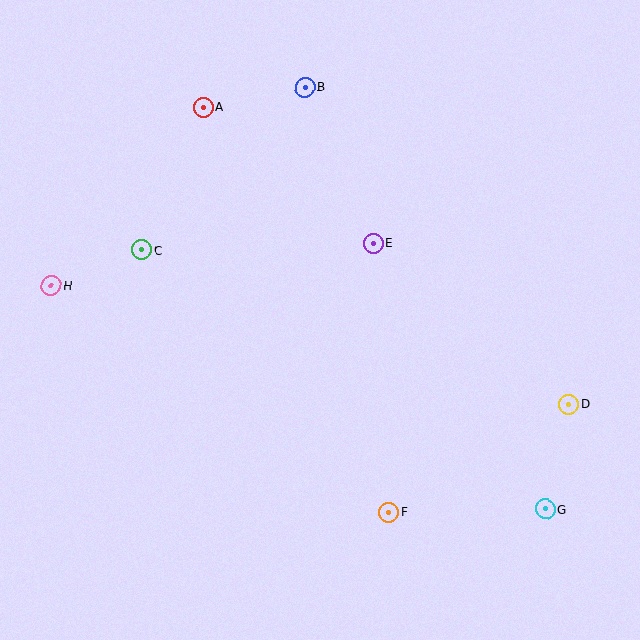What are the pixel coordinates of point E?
Point E is at (374, 243).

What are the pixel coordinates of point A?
Point A is at (203, 107).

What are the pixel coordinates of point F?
Point F is at (389, 512).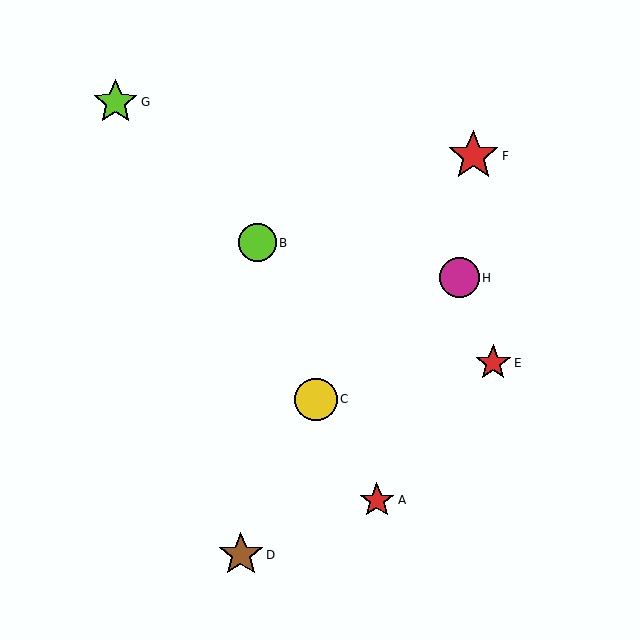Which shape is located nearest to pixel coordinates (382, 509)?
The red star (labeled A) at (377, 500) is nearest to that location.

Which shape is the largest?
The red star (labeled F) is the largest.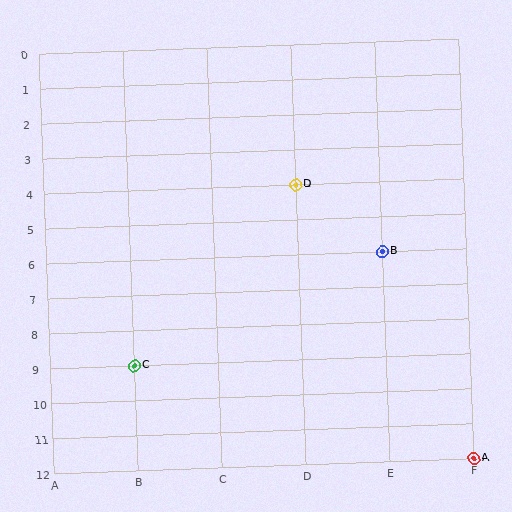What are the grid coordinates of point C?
Point C is at grid coordinates (B, 9).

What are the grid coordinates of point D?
Point D is at grid coordinates (D, 4).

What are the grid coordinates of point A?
Point A is at grid coordinates (F, 12).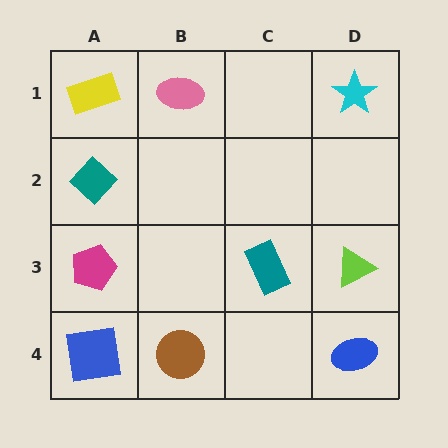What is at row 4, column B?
A brown circle.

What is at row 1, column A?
A yellow rectangle.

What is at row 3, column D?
A lime triangle.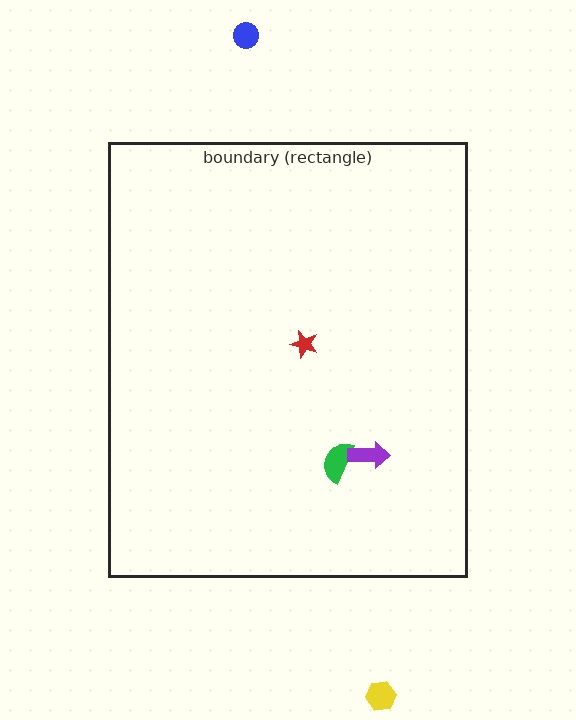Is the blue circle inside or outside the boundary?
Outside.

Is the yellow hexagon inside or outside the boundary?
Outside.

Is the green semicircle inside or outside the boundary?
Inside.